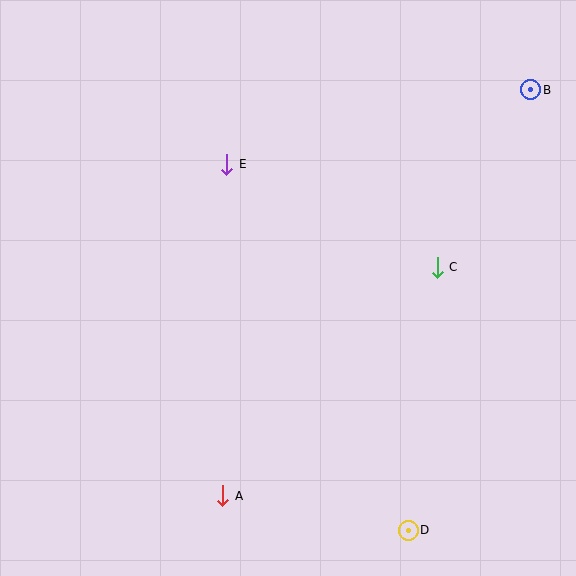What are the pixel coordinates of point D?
Point D is at (408, 530).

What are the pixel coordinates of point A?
Point A is at (223, 496).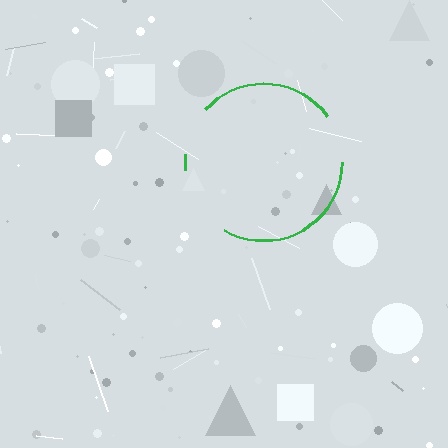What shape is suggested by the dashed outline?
The dashed outline suggests a circle.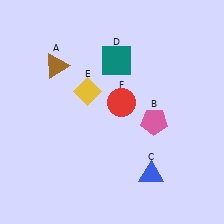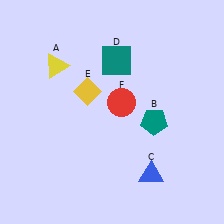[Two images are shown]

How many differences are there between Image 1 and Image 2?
There are 2 differences between the two images.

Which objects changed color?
A changed from brown to yellow. B changed from pink to teal.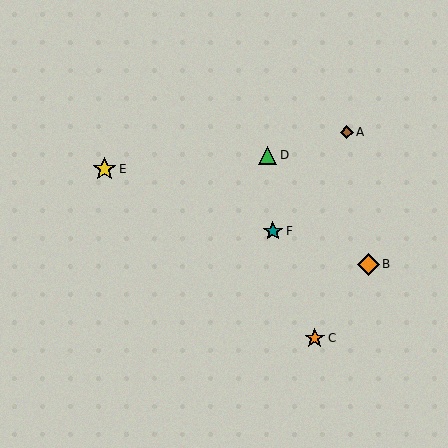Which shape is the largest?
The yellow star (labeled E) is the largest.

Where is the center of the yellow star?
The center of the yellow star is at (104, 169).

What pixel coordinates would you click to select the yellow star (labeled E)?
Click at (104, 169) to select the yellow star E.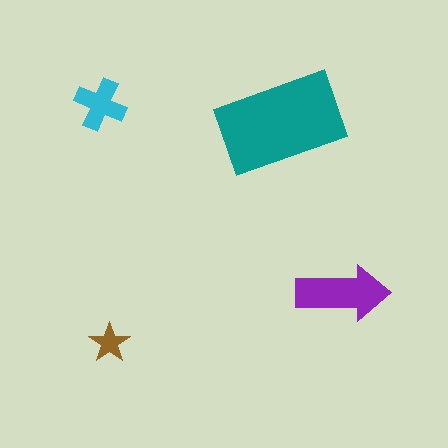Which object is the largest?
The teal rectangle.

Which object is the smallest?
The brown star.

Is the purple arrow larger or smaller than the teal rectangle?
Smaller.